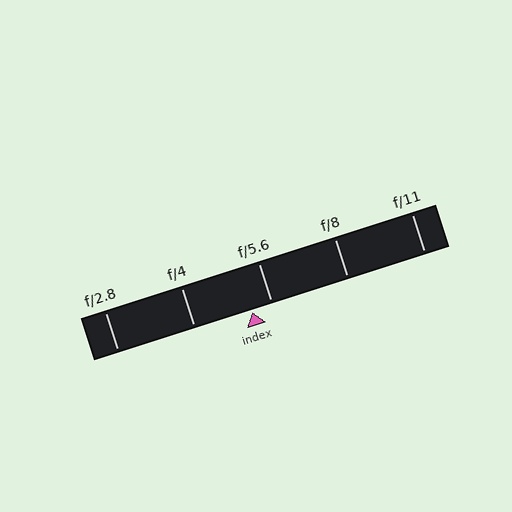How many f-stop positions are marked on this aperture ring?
There are 5 f-stop positions marked.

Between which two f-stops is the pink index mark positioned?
The index mark is between f/4 and f/5.6.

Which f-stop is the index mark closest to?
The index mark is closest to f/5.6.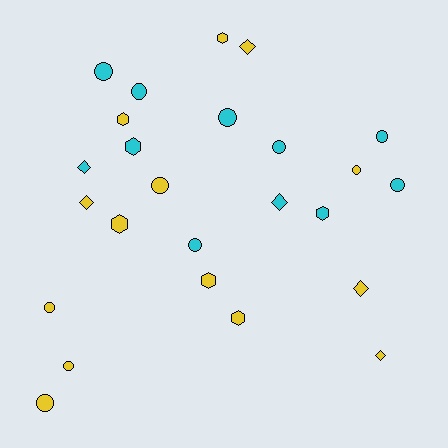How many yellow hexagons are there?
There are 5 yellow hexagons.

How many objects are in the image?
There are 25 objects.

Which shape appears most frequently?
Circle, with 12 objects.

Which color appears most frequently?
Yellow, with 14 objects.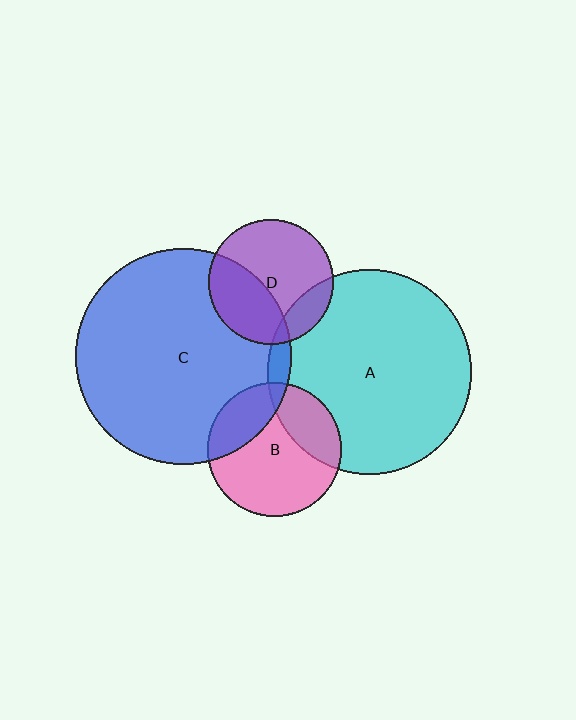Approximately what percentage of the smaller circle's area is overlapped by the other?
Approximately 35%.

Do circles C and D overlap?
Yes.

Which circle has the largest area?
Circle C (blue).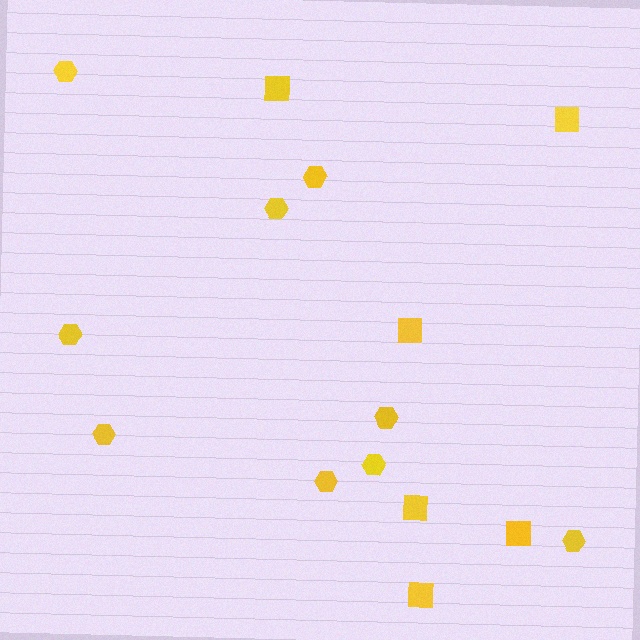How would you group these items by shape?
There are 2 groups: one group of squares (6) and one group of hexagons (9).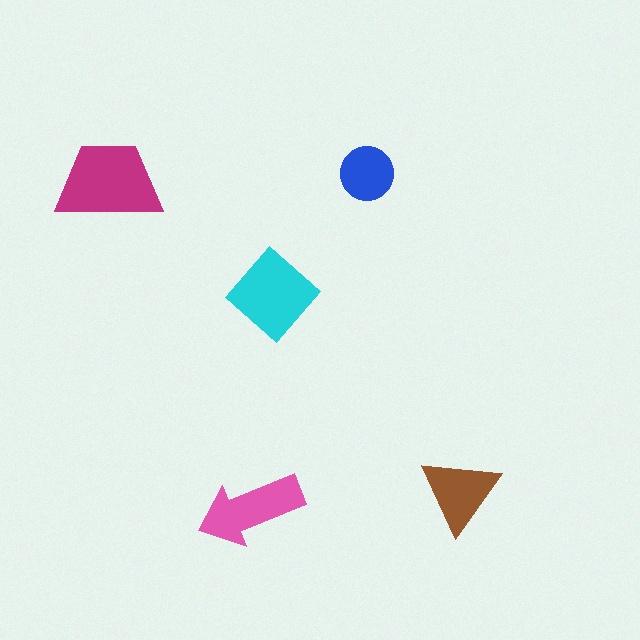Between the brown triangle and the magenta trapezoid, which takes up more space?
The magenta trapezoid.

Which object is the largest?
The magenta trapezoid.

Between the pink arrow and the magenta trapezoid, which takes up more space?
The magenta trapezoid.